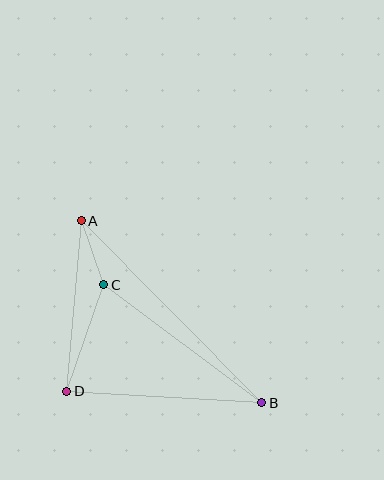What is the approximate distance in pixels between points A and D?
The distance between A and D is approximately 171 pixels.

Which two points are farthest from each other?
Points A and B are farthest from each other.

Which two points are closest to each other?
Points A and C are closest to each other.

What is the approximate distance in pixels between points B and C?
The distance between B and C is approximately 197 pixels.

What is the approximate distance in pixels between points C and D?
The distance between C and D is approximately 113 pixels.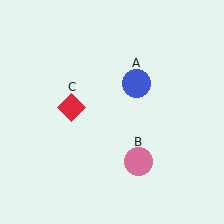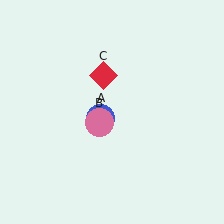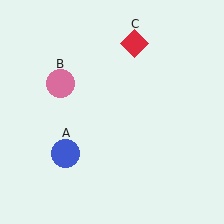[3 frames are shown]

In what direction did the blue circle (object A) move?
The blue circle (object A) moved down and to the left.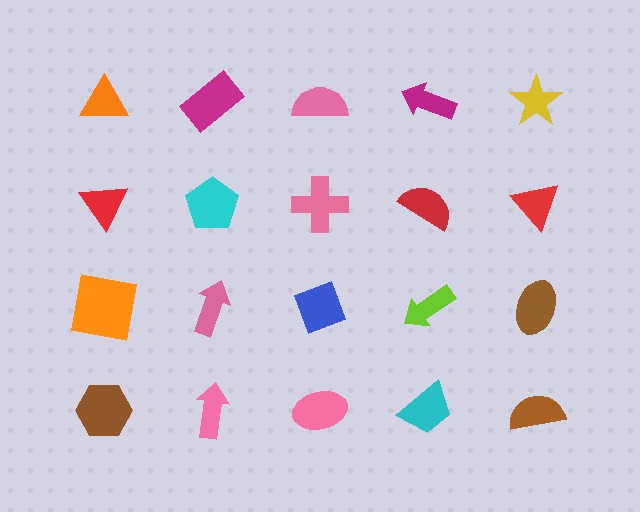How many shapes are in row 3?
5 shapes.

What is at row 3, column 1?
An orange square.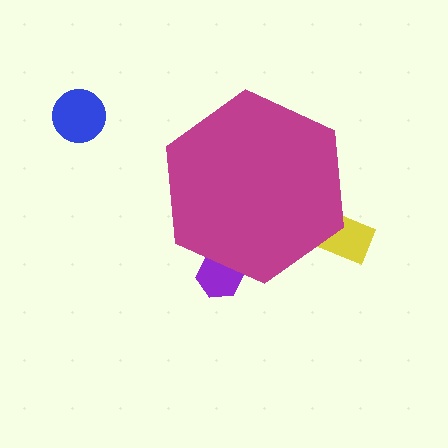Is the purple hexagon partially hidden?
Yes, the purple hexagon is partially hidden behind the magenta hexagon.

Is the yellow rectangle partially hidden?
Yes, the yellow rectangle is partially hidden behind the magenta hexagon.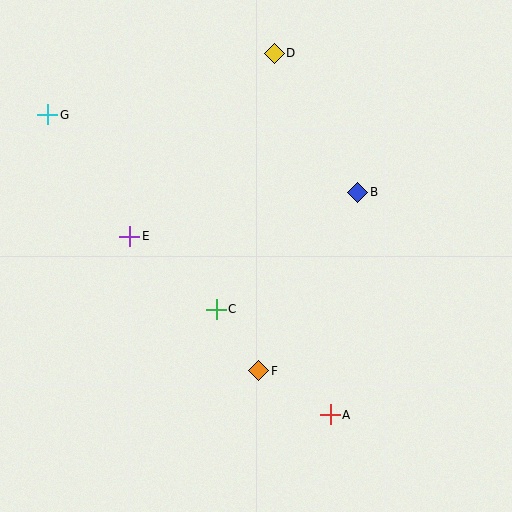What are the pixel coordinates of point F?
Point F is at (259, 371).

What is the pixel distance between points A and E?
The distance between A and E is 268 pixels.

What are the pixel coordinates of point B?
Point B is at (358, 192).